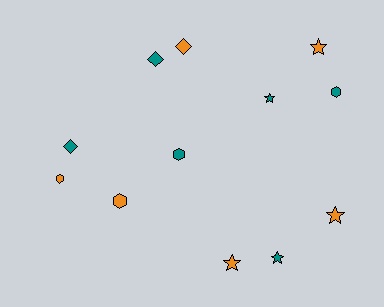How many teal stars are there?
There are 2 teal stars.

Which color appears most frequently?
Orange, with 6 objects.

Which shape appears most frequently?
Star, with 5 objects.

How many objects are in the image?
There are 12 objects.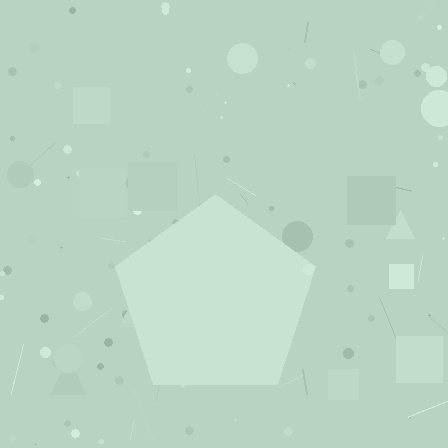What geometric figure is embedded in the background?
A pentagon is embedded in the background.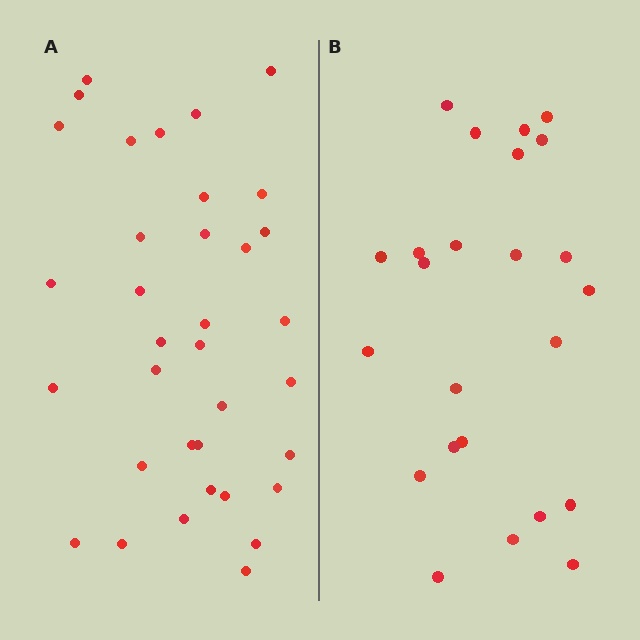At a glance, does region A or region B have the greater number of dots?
Region A (the left region) has more dots.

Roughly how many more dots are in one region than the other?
Region A has roughly 12 or so more dots than region B.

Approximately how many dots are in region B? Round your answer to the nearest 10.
About 20 dots. (The exact count is 24, which rounds to 20.)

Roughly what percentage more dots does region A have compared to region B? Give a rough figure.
About 45% more.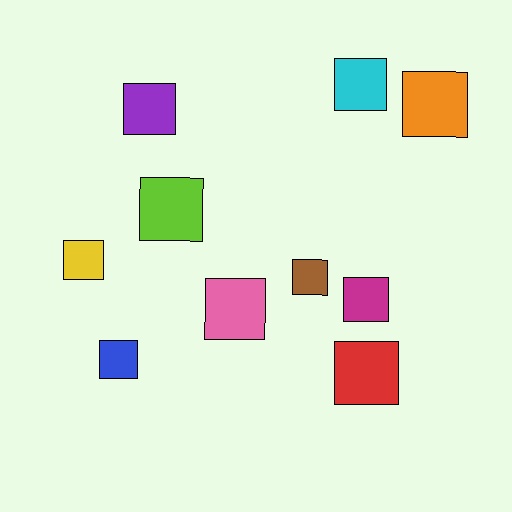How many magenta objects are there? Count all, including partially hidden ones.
There is 1 magenta object.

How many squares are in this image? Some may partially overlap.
There are 10 squares.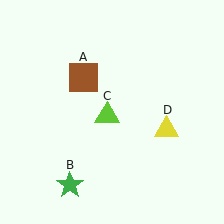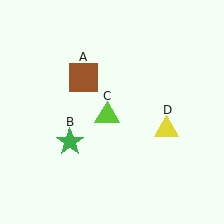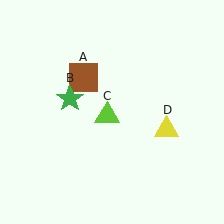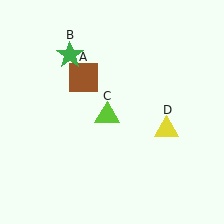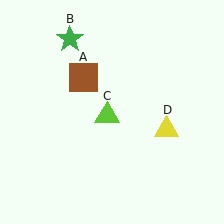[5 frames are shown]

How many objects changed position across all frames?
1 object changed position: green star (object B).